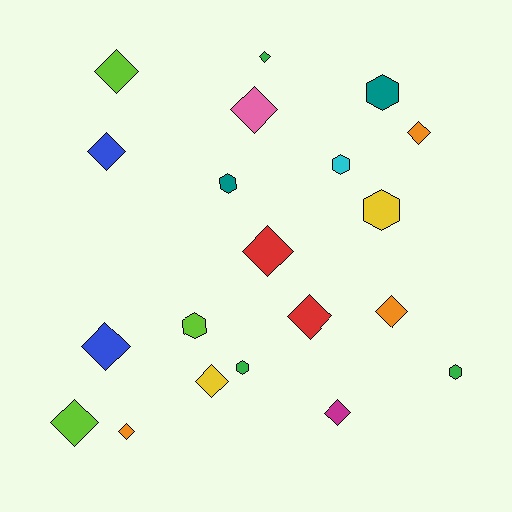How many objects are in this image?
There are 20 objects.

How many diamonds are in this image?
There are 13 diamonds.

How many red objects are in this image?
There are 2 red objects.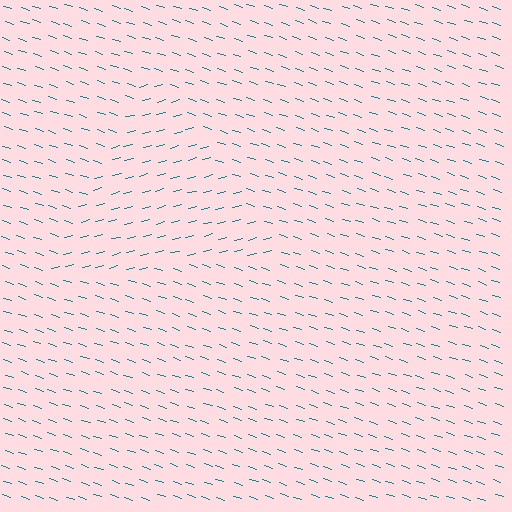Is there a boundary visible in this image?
Yes, there is a texture boundary formed by a change in line orientation.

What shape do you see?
I see a triangle.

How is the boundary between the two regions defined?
The boundary is defined purely by a change in line orientation (approximately 33 degrees difference). All lines are the same color and thickness.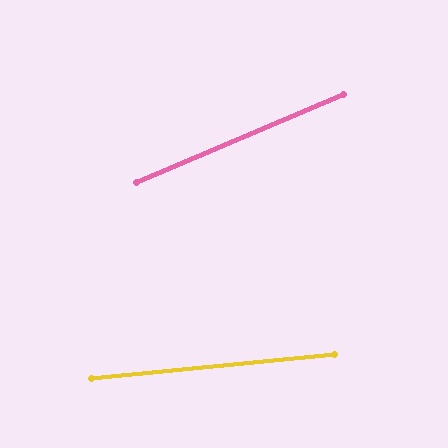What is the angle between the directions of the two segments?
Approximately 17 degrees.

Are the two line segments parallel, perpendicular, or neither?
Neither parallel nor perpendicular — they differ by about 17°.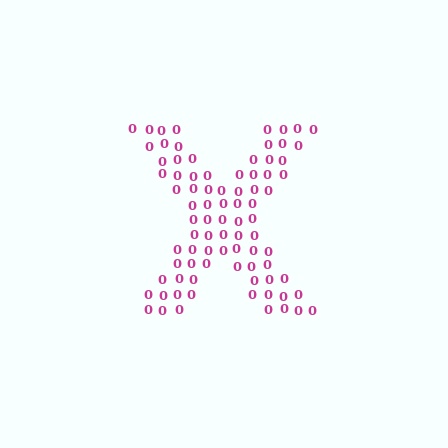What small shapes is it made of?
It is made of small digit 0's.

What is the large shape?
The large shape is the letter X.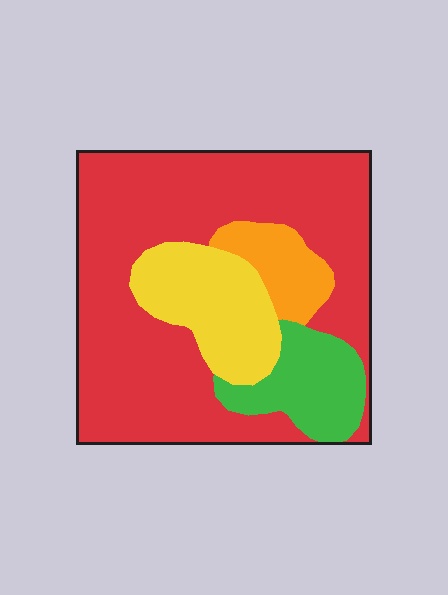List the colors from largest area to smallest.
From largest to smallest: red, yellow, green, orange.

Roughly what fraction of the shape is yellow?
Yellow takes up about one sixth (1/6) of the shape.